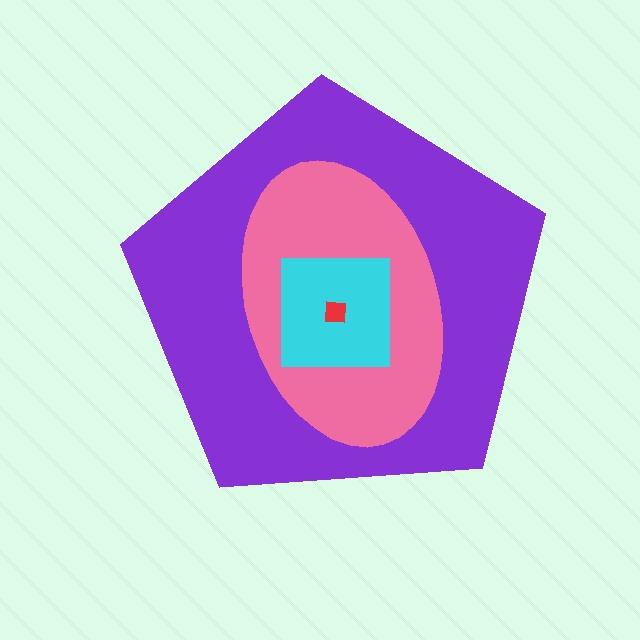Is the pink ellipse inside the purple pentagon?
Yes.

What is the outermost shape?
The purple pentagon.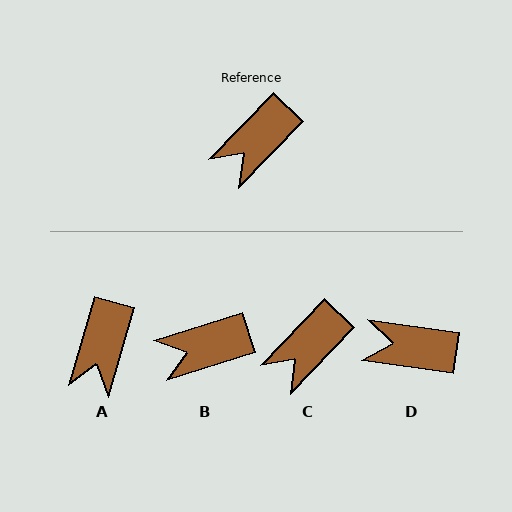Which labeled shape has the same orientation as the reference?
C.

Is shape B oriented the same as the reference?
No, it is off by about 28 degrees.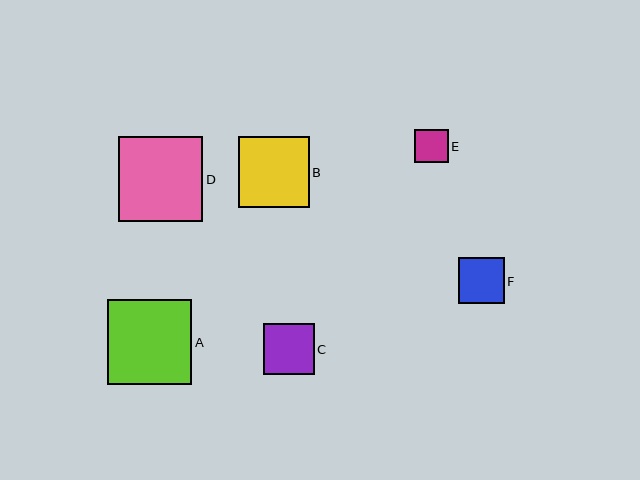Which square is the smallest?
Square E is the smallest with a size of approximately 33 pixels.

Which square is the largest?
Square A is the largest with a size of approximately 85 pixels.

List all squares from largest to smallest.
From largest to smallest: A, D, B, C, F, E.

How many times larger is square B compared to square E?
Square B is approximately 2.1 times the size of square E.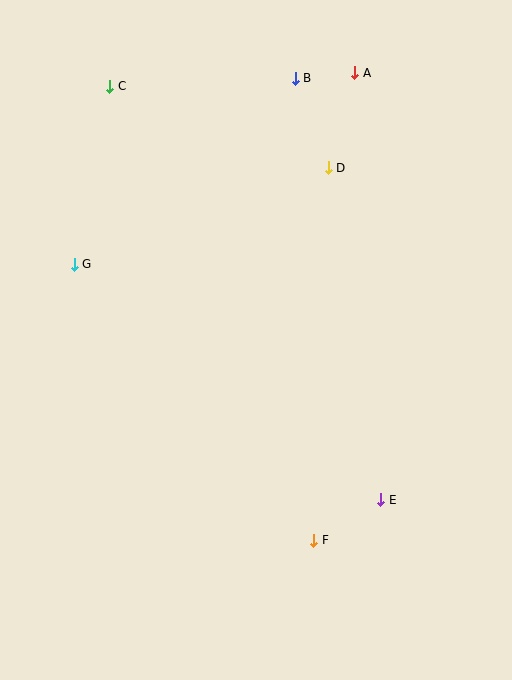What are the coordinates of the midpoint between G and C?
The midpoint between G and C is at (92, 175).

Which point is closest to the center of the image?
Point D at (328, 168) is closest to the center.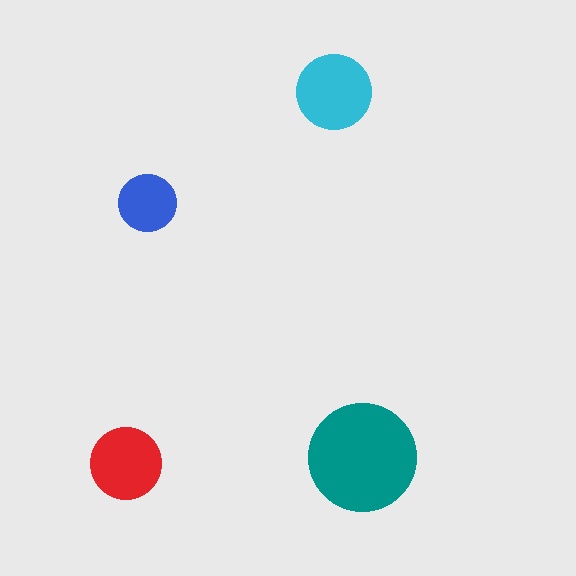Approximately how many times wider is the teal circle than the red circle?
About 1.5 times wider.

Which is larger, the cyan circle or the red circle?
The cyan one.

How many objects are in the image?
There are 4 objects in the image.